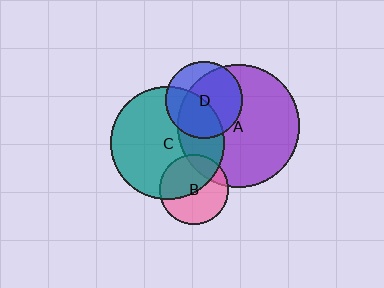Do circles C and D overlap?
Yes.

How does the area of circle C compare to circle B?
Approximately 2.7 times.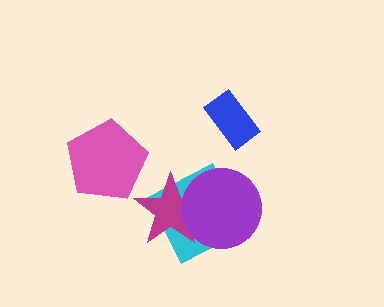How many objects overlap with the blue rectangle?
0 objects overlap with the blue rectangle.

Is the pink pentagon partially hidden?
No, no other shape covers it.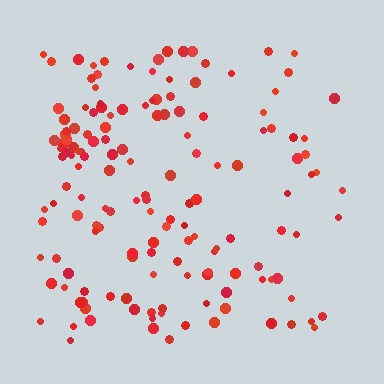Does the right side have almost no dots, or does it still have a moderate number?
Still a moderate number, just noticeably fewer than the left.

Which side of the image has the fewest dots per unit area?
The right.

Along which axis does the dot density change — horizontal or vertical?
Horizontal.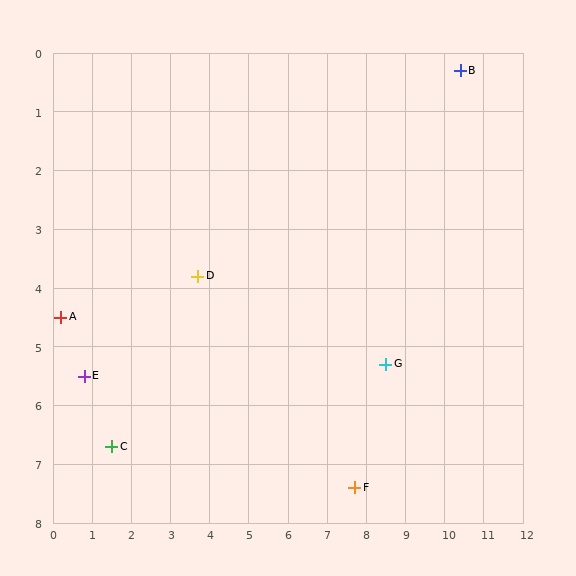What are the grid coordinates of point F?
Point F is at approximately (7.7, 7.4).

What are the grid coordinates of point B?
Point B is at approximately (10.4, 0.3).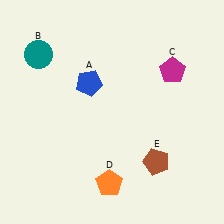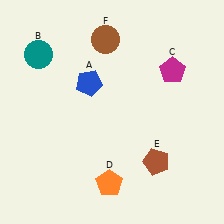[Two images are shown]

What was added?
A brown circle (F) was added in Image 2.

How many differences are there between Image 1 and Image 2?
There is 1 difference between the two images.